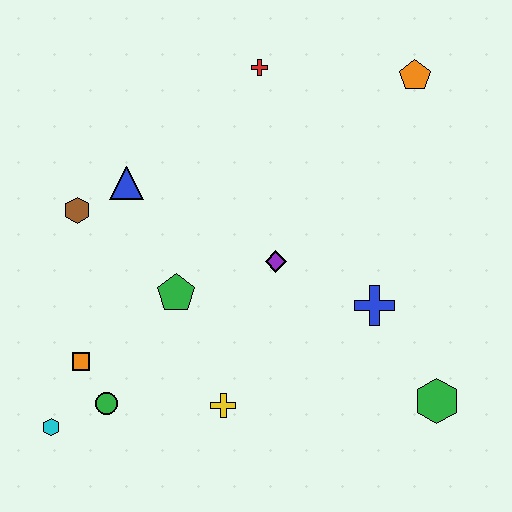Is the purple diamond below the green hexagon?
No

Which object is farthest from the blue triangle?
The green hexagon is farthest from the blue triangle.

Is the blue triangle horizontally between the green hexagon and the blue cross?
No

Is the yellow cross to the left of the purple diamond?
Yes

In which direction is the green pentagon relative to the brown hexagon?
The green pentagon is to the right of the brown hexagon.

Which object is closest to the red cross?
The orange pentagon is closest to the red cross.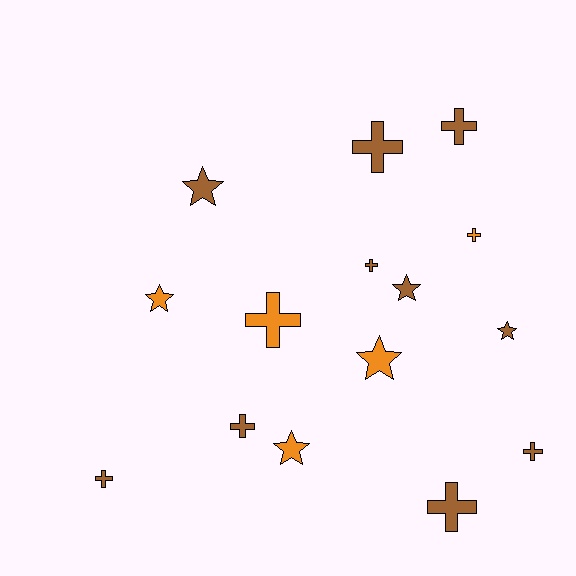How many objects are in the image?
There are 15 objects.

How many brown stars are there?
There are 3 brown stars.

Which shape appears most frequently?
Cross, with 9 objects.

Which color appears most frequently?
Brown, with 10 objects.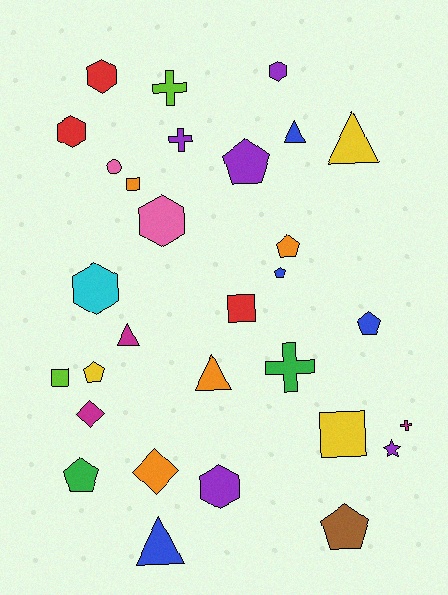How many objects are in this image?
There are 30 objects.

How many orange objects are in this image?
There are 4 orange objects.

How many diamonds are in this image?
There are 2 diamonds.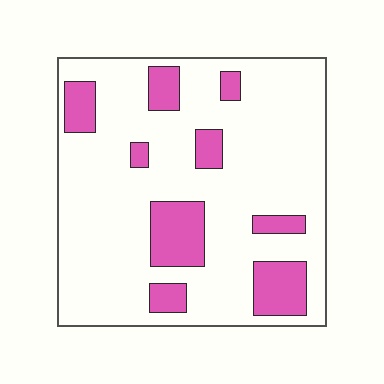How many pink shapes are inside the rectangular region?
9.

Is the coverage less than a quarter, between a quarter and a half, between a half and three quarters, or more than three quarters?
Less than a quarter.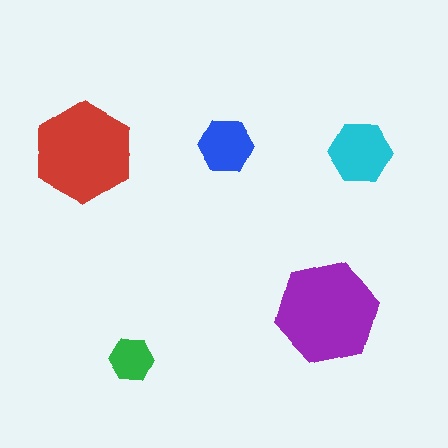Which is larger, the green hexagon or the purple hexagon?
The purple one.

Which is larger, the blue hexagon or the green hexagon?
The blue one.